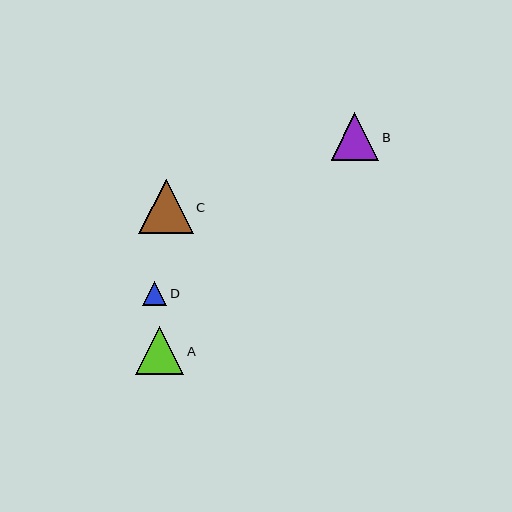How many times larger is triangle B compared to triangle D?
Triangle B is approximately 2.0 times the size of triangle D.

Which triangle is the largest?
Triangle C is the largest with a size of approximately 55 pixels.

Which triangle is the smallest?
Triangle D is the smallest with a size of approximately 24 pixels.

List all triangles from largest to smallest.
From largest to smallest: C, A, B, D.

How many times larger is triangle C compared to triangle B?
Triangle C is approximately 1.1 times the size of triangle B.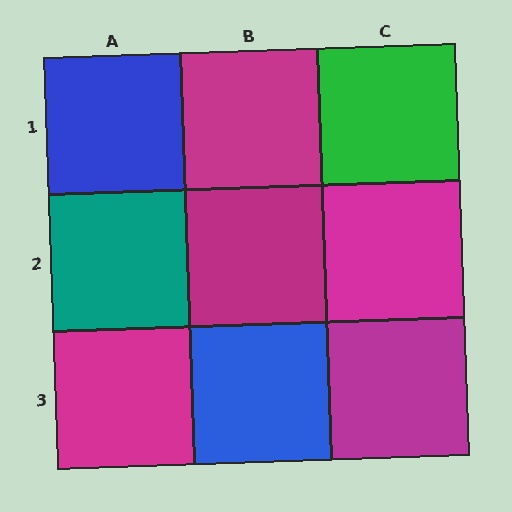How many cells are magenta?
5 cells are magenta.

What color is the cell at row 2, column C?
Magenta.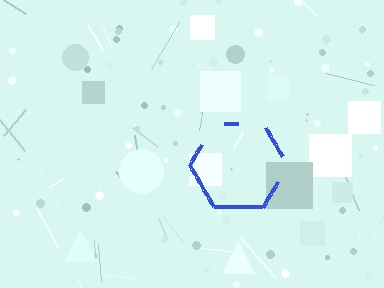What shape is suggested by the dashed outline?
The dashed outline suggests a hexagon.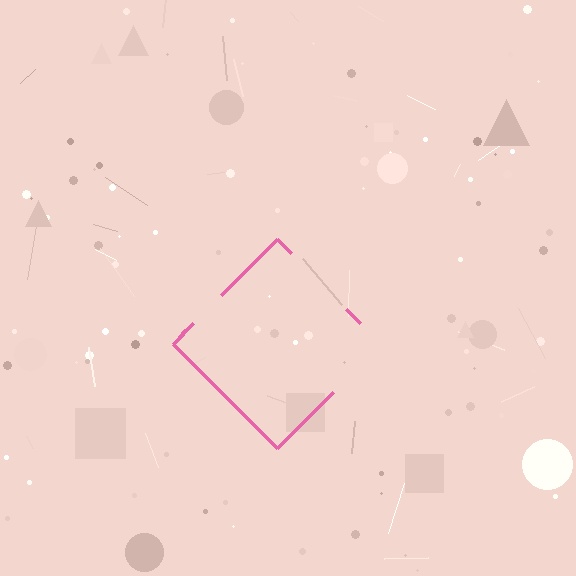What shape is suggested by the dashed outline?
The dashed outline suggests a diamond.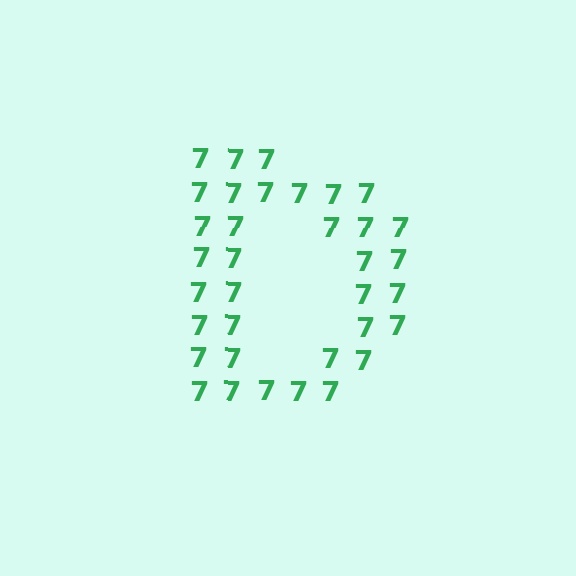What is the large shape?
The large shape is the letter D.